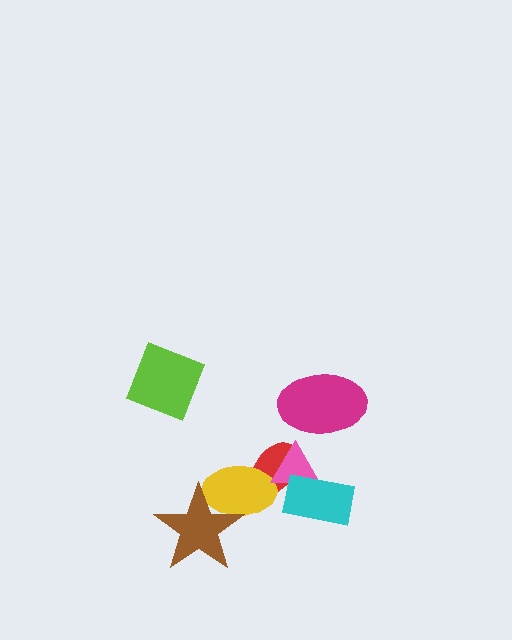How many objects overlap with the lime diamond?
0 objects overlap with the lime diamond.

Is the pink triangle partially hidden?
Yes, it is partially covered by another shape.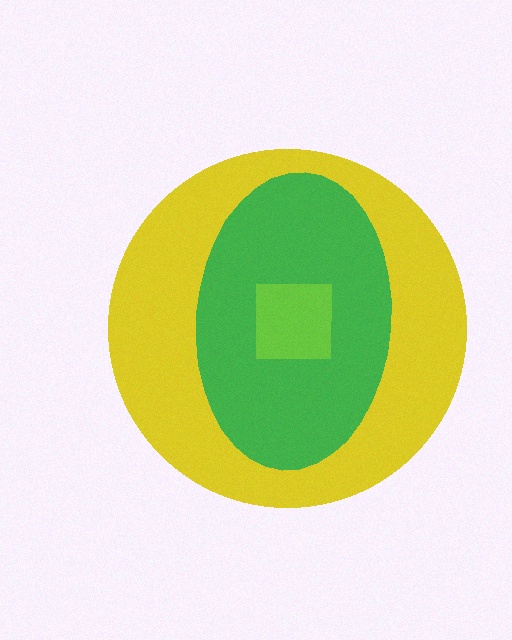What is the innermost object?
The lime square.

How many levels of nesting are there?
3.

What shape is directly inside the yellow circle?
The green ellipse.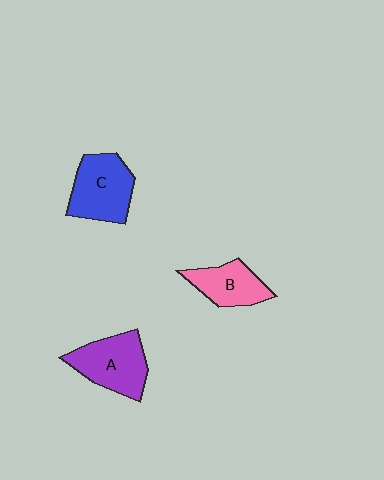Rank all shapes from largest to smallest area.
From largest to smallest: C (blue), A (purple), B (pink).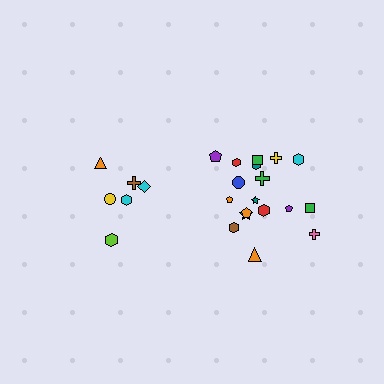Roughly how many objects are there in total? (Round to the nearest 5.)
Roughly 25 objects in total.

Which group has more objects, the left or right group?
The right group.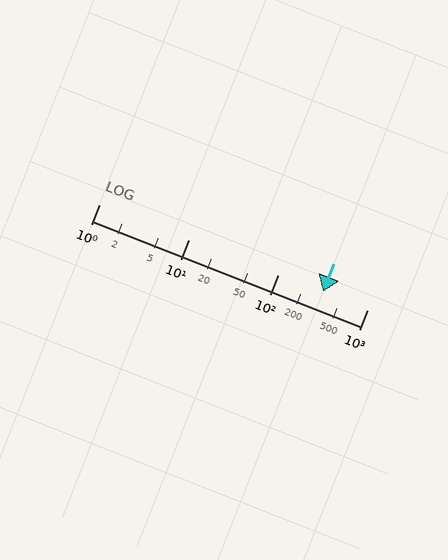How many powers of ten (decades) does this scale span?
The scale spans 3 decades, from 1 to 1000.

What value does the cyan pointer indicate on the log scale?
The pointer indicates approximately 320.